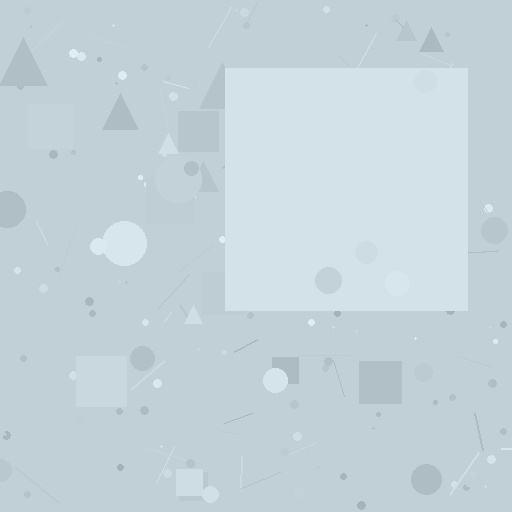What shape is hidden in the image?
A square is hidden in the image.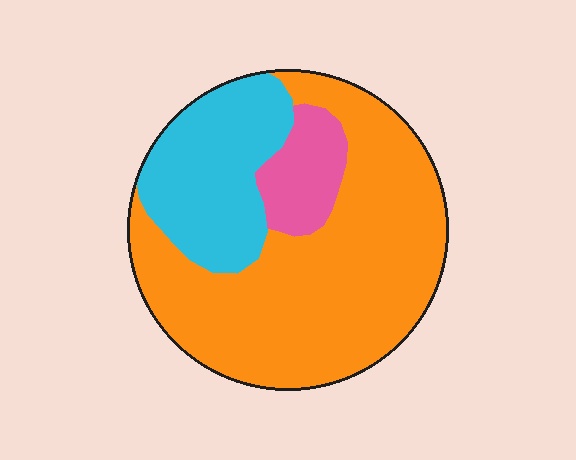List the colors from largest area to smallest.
From largest to smallest: orange, cyan, pink.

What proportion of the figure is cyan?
Cyan covers roughly 25% of the figure.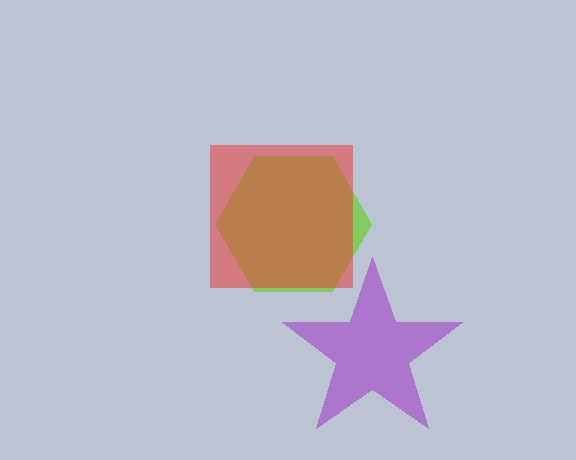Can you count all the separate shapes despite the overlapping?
Yes, there are 3 separate shapes.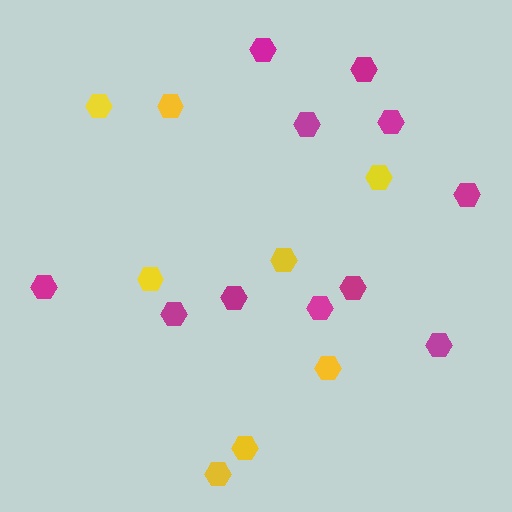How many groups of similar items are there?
There are 2 groups: one group of yellow hexagons (8) and one group of magenta hexagons (11).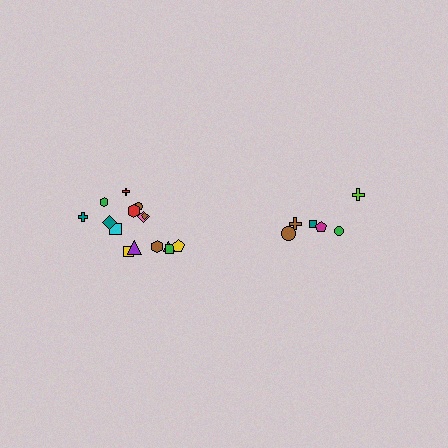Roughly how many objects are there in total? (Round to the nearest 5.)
Roughly 20 objects in total.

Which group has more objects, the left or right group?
The left group.